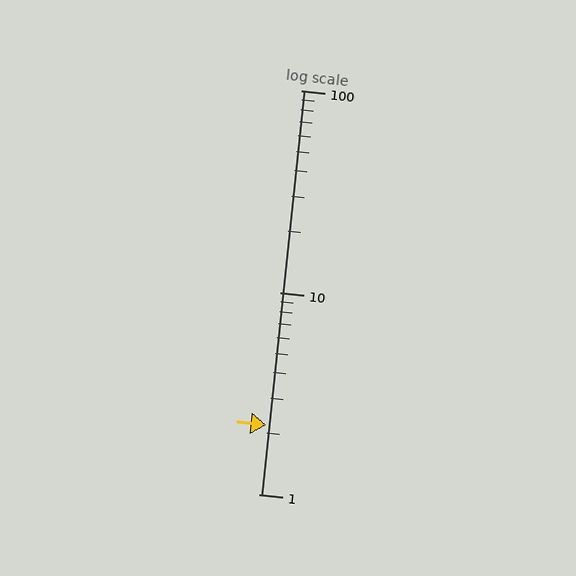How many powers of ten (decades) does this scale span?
The scale spans 2 decades, from 1 to 100.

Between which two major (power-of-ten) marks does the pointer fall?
The pointer is between 1 and 10.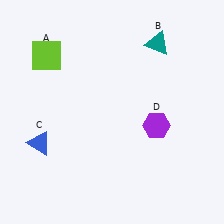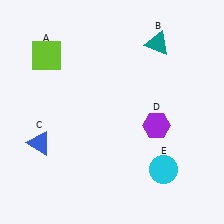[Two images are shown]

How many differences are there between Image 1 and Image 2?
There is 1 difference between the two images.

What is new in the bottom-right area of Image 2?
A cyan circle (E) was added in the bottom-right area of Image 2.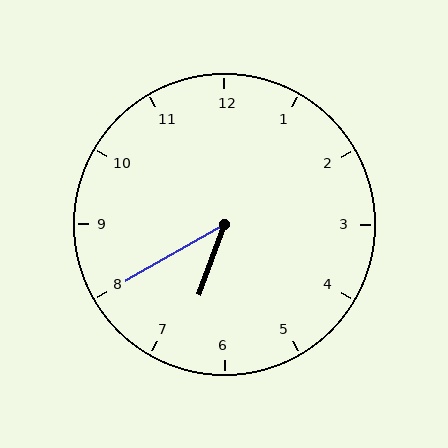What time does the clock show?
6:40.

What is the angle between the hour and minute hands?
Approximately 40 degrees.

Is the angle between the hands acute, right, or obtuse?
It is acute.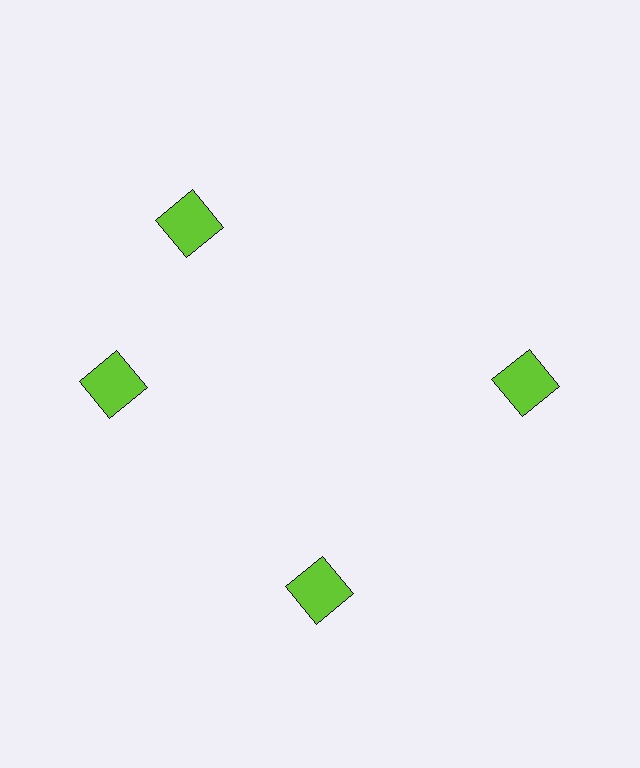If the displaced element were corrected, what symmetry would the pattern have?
It would have 4-fold rotational symmetry — the pattern would map onto itself every 90 degrees.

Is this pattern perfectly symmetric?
No. The 4 lime squares are arranged in a ring, but one element near the 12 o'clock position is rotated out of alignment along the ring, breaking the 4-fold rotational symmetry.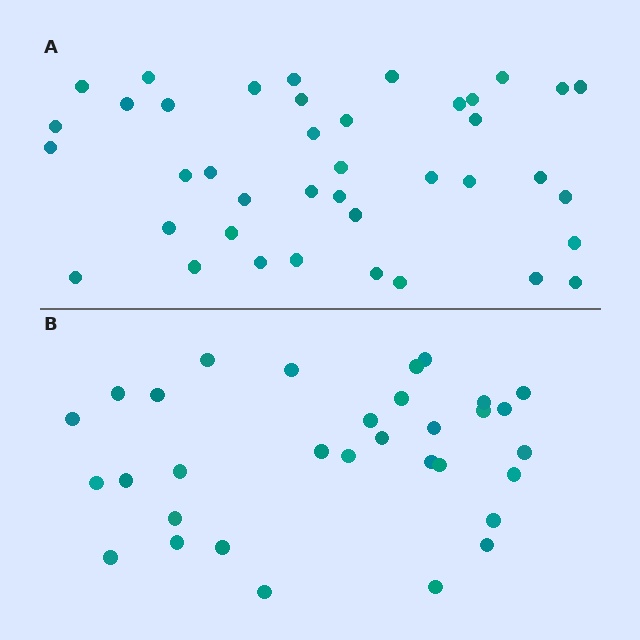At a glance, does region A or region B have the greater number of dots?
Region A (the top region) has more dots.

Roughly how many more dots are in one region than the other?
Region A has roughly 8 or so more dots than region B.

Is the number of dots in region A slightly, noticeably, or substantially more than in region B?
Region A has noticeably more, but not dramatically so. The ratio is roughly 1.2 to 1.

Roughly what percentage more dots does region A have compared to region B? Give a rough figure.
About 25% more.